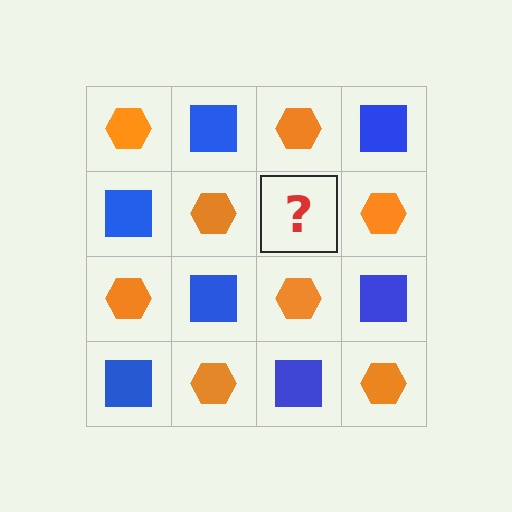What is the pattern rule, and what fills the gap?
The rule is that it alternates orange hexagon and blue square in a checkerboard pattern. The gap should be filled with a blue square.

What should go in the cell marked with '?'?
The missing cell should contain a blue square.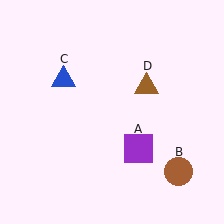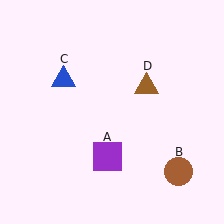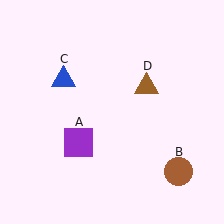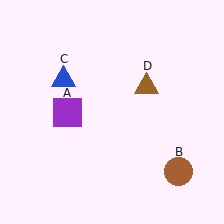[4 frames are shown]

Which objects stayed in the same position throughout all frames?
Brown circle (object B) and blue triangle (object C) and brown triangle (object D) remained stationary.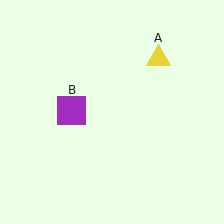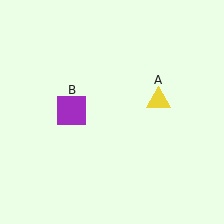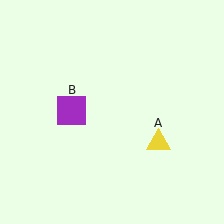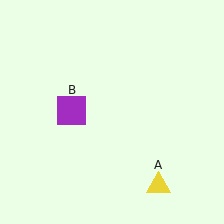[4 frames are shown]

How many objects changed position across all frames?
1 object changed position: yellow triangle (object A).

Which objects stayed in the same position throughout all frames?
Purple square (object B) remained stationary.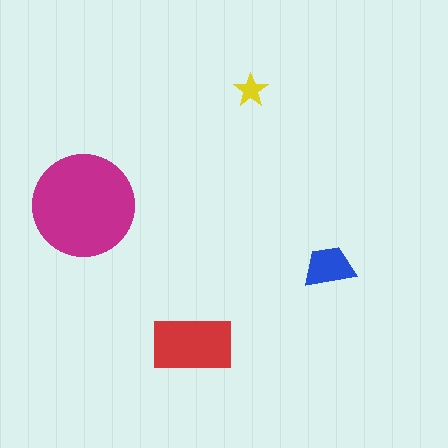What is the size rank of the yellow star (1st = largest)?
4th.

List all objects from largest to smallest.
The magenta circle, the red rectangle, the blue trapezoid, the yellow star.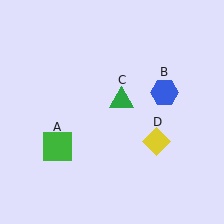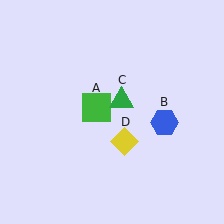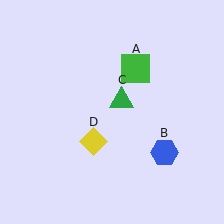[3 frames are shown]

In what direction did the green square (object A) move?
The green square (object A) moved up and to the right.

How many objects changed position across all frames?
3 objects changed position: green square (object A), blue hexagon (object B), yellow diamond (object D).